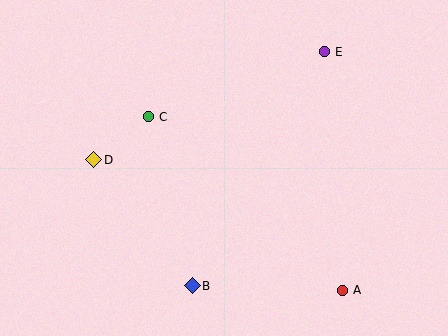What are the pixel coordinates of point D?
Point D is at (94, 160).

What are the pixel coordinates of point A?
Point A is at (343, 290).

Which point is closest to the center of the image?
Point C at (149, 117) is closest to the center.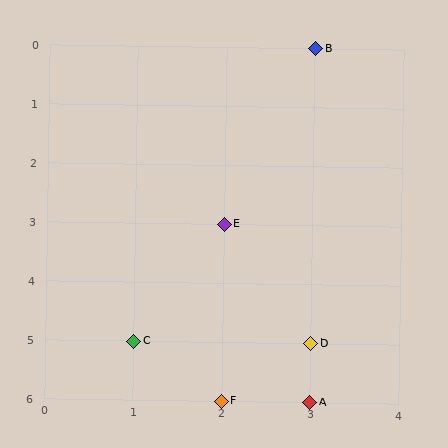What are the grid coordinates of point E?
Point E is at grid coordinates (2, 3).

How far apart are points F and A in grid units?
Points F and A are 1 column apart.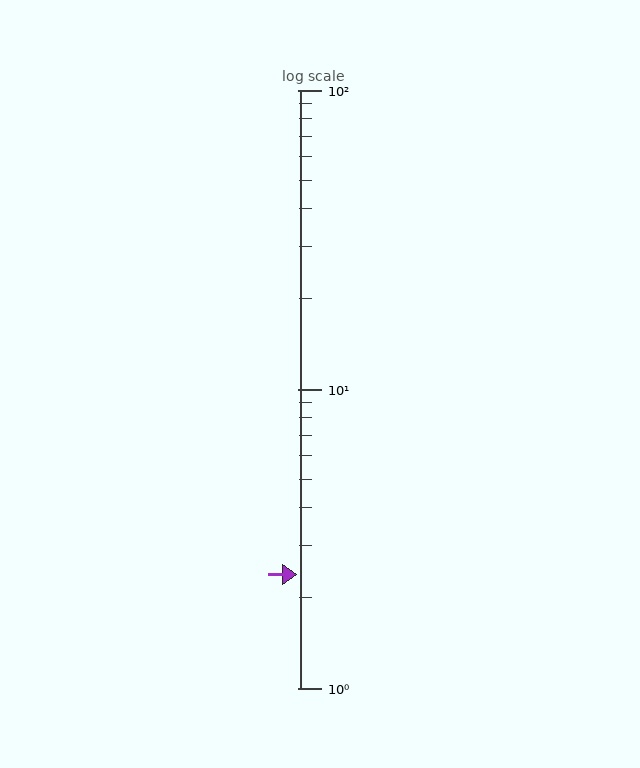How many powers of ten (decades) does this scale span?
The scale spans 2 decades, from 1 to 100.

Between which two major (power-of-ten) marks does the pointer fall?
The pointer is between 1 and 10.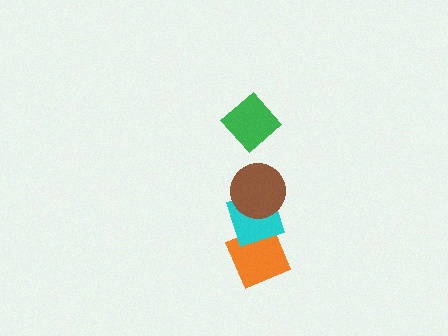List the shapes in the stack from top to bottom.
From top to bottom: the green diamond, the brown circle, the cyan diamond, the orange diamond.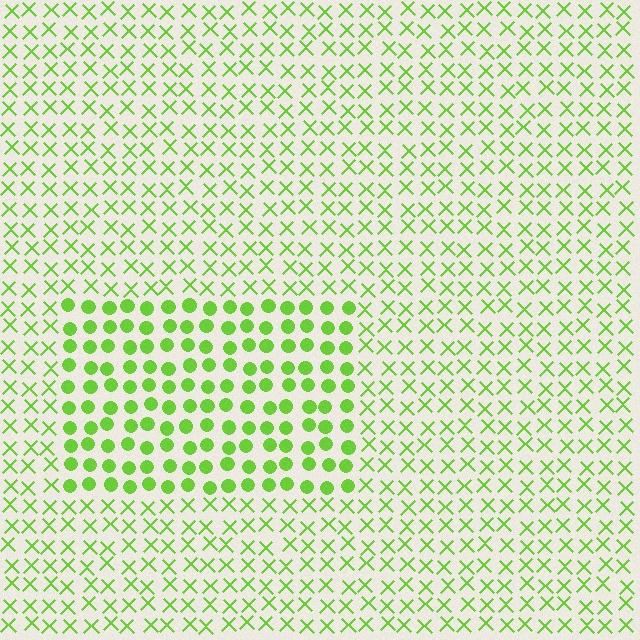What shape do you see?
I see a rectangle.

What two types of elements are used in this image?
The image uses circles inside the rectangle region and X marks outside it.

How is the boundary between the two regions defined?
The boundary is defined by a change in element shape: circles inside vs. X marks outside. All elements share the same color and spacing.